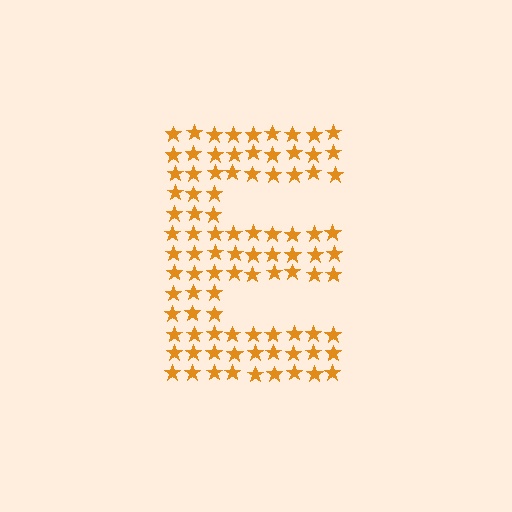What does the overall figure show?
The overall figure shows the letter E.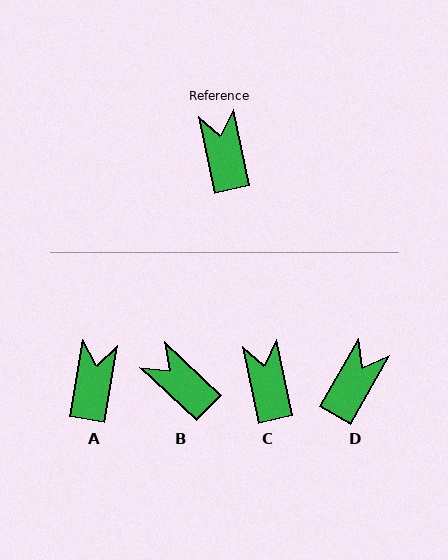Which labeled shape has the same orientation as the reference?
C.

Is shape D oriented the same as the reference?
No, it is off by about 42 degrees.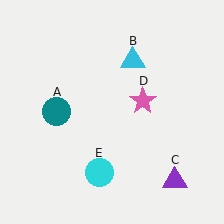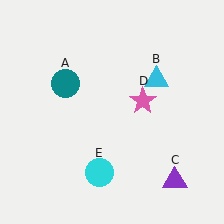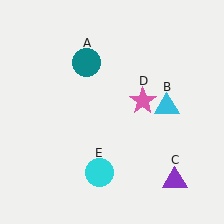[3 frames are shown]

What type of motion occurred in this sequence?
The teal circle (object A), cyan triangle (object B) rotated clockwise around the center of the scene.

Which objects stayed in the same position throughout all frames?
Purple triangle (object C) and pink star (object D) and cyan circle (object E) remained stationary.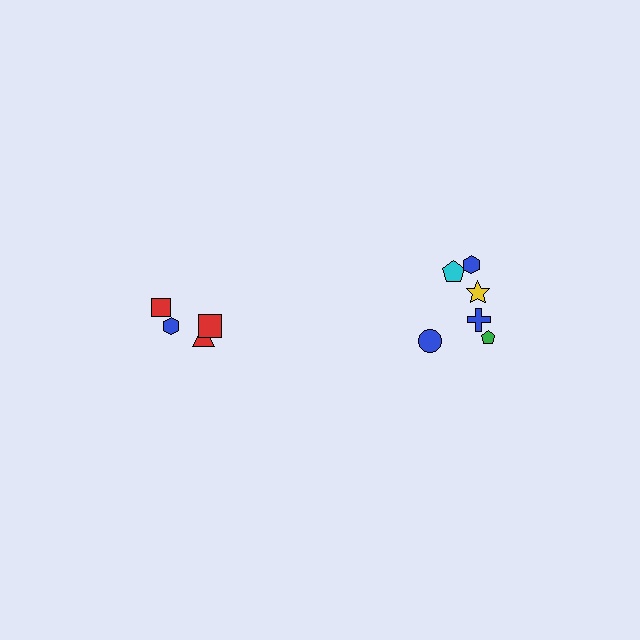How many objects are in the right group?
There are 6 objects.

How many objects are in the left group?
There are 4 objects.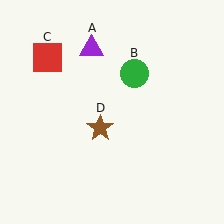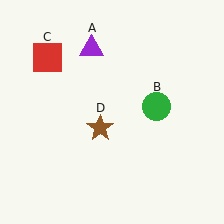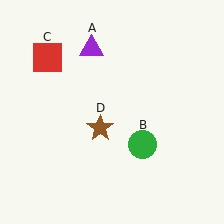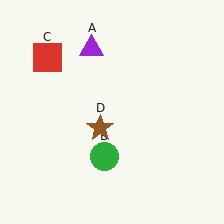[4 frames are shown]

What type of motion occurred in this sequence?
The green circle (object B) rotated clockwise around the center of the scene.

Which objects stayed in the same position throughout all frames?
Purple triangle (object A) and red square (object C) and brown star (object D) remained stationary.